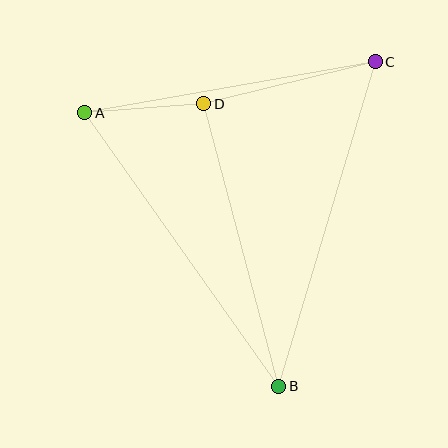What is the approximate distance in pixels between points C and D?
The distance between C and D is approximately 176 pixels.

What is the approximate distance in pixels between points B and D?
The distance between B and D is approximately 292 pixels.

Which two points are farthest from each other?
Points B and C are farthest from each other.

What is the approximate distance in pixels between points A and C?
The distance between A and C is approximately 295 pixels.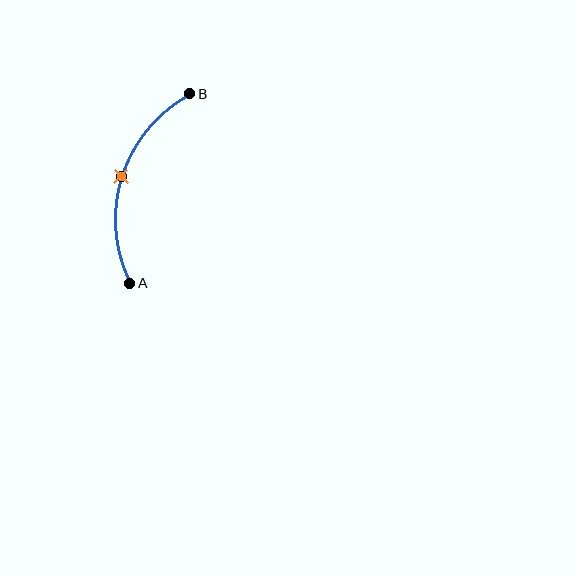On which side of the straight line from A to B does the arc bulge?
The arc bulges to the left of the straight line connecting A and B.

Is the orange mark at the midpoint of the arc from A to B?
Yes. The orange mark lies on the arc at equal arc-length from both A and B — it is the arc midpoint.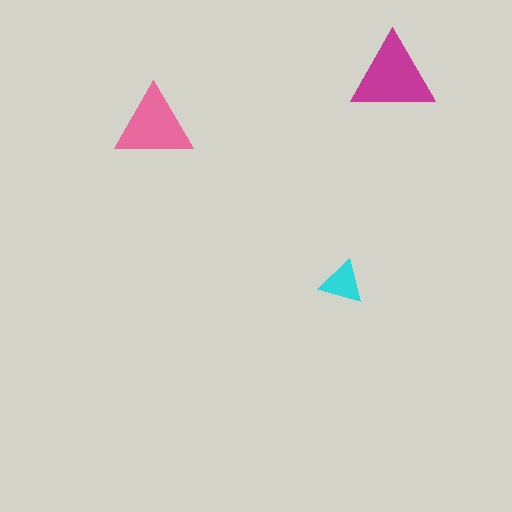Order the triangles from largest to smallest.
the magenta one, the pink one, the cyan one.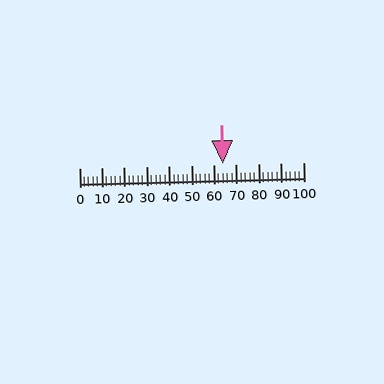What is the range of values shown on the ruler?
The ruler shows values from 0 to 100.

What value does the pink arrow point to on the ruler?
The pink arrow points to approximately 64.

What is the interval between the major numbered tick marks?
The major tick marks are spaced 10 units apart.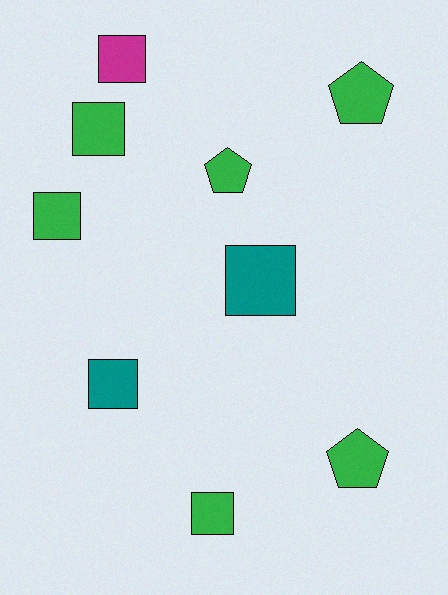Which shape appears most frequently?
Square, with 6 objects.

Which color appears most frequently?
Green, with 6 objects.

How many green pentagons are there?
There are 3 green pentagons.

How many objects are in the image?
There are 9 objects.